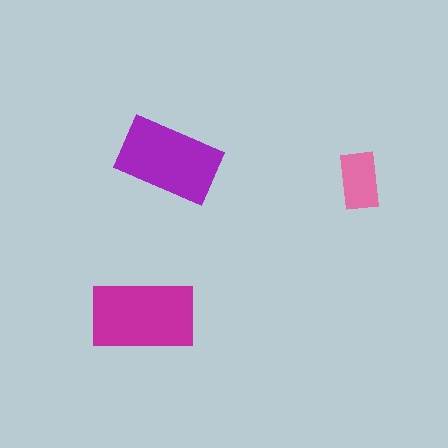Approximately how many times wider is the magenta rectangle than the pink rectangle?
About 2 times wider.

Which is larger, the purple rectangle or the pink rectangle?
The purple one.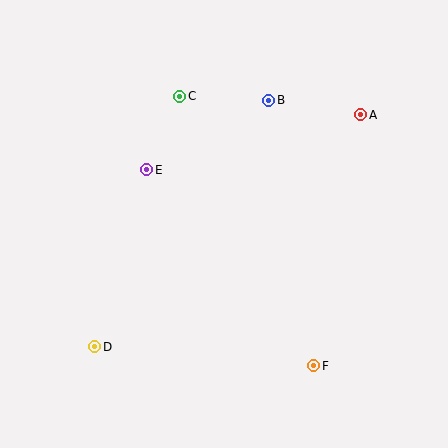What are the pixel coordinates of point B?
Point B is at (269, 100).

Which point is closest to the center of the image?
Point E at (147, 170) is closest to the center.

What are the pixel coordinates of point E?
Point E is at (147, 170).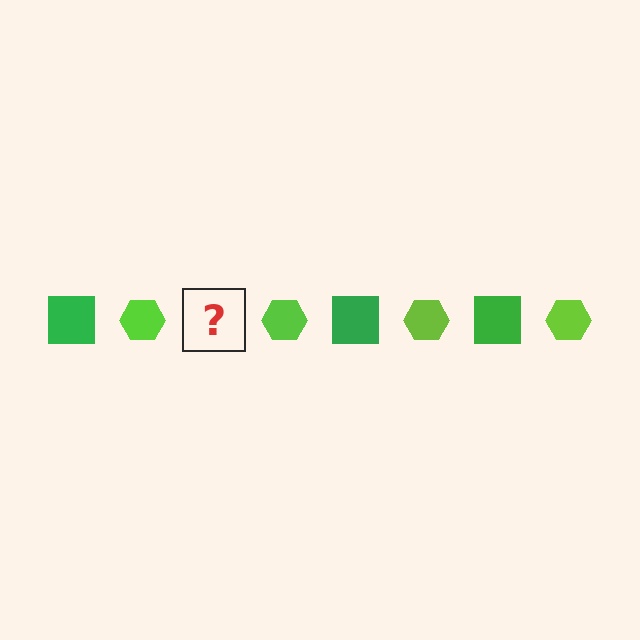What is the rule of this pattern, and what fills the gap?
The rule is that the pattern alternates between green square and lime hexagon. The gap should be filled with a green square.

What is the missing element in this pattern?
The missing element is a green square.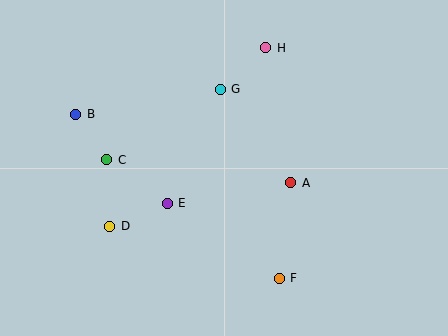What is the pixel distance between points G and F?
The distance between G and F is 198 pixels.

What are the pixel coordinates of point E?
Point E is at (167, 203).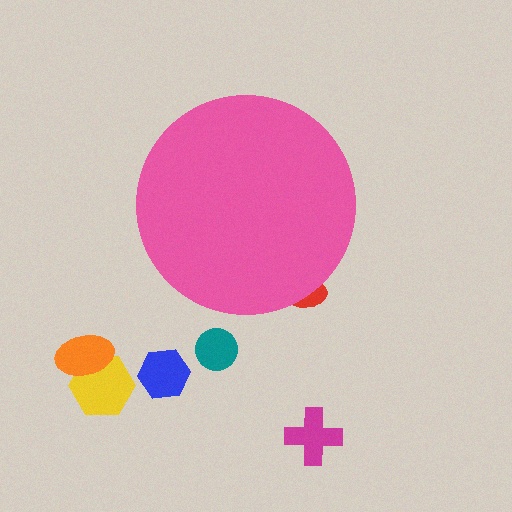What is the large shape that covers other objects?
A pink circle.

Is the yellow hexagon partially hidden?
No, the yellow hexagon is fully visible.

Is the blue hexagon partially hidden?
No, the blue hexagon is fully visible.